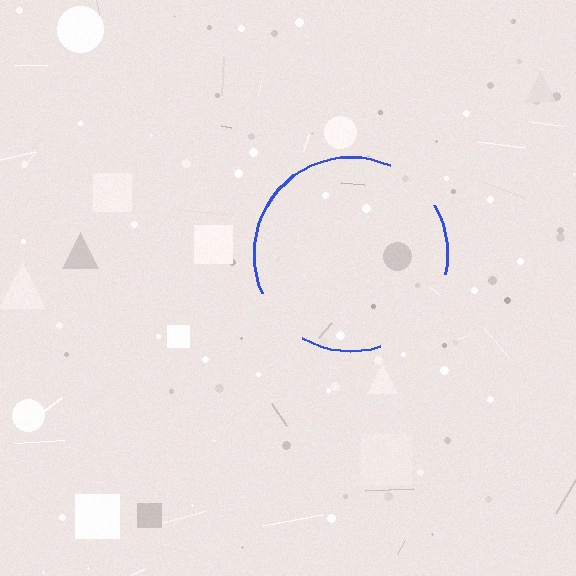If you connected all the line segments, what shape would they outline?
They would outline a circle.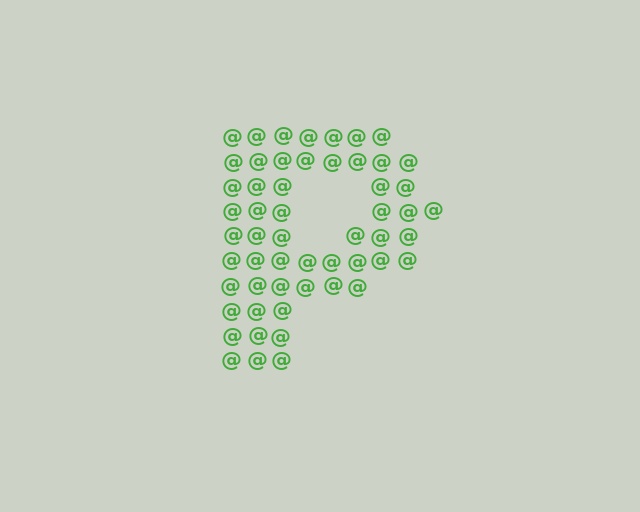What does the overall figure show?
The overall figure shows the letter P.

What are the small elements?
The small elements are at signs.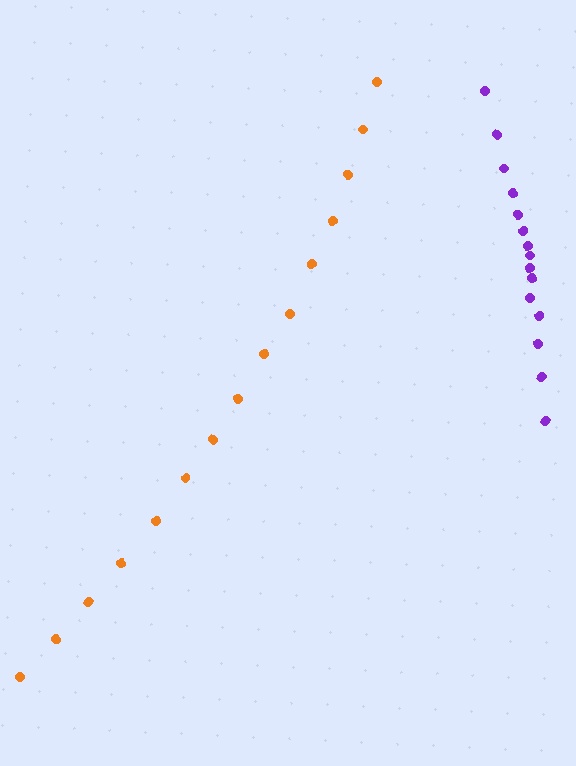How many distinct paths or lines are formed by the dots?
There are 2 distinct paths.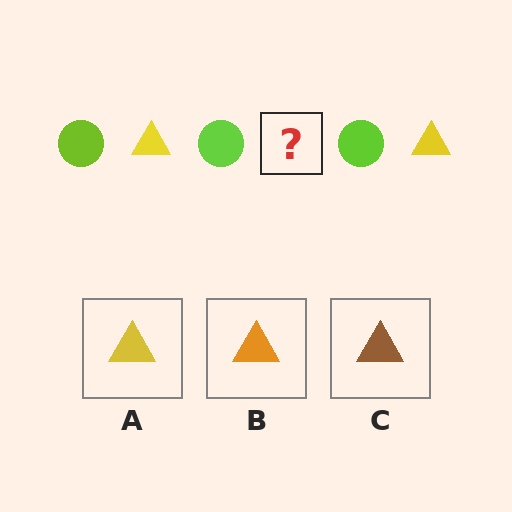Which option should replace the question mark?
Option A.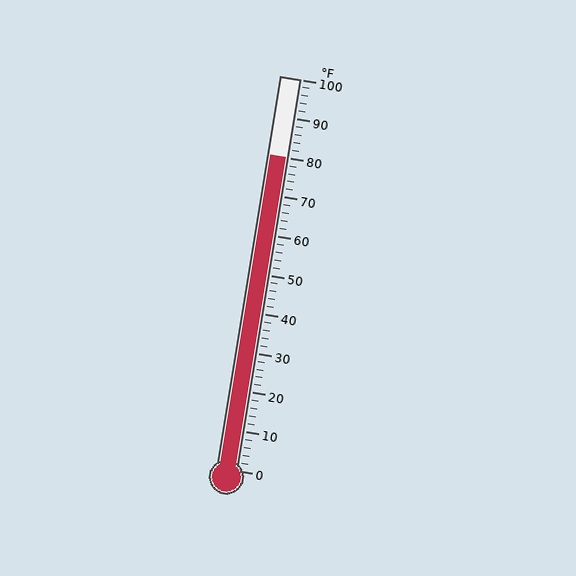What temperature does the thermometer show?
The thermometer shows approximately 80°F.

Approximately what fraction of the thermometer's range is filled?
The thermometer is filled to approximately 80% of its range.